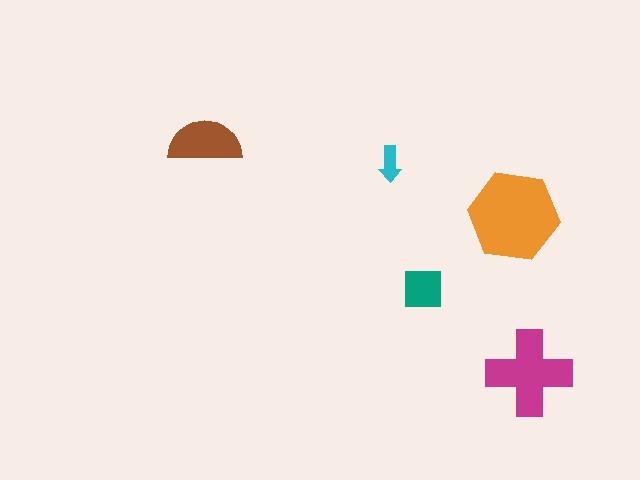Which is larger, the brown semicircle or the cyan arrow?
The brown semicircle.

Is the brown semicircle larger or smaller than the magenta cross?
Smaller.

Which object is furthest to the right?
The magenta cross is rightmost.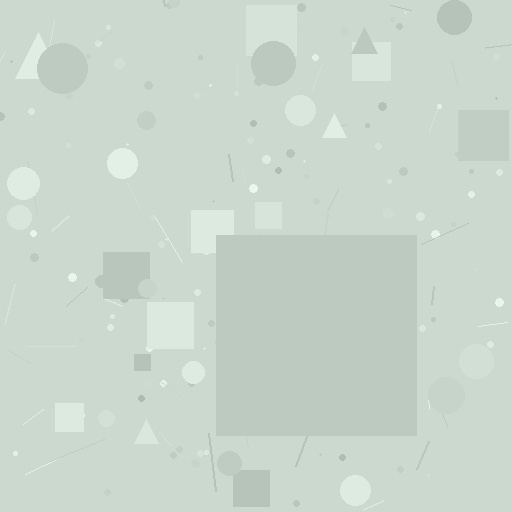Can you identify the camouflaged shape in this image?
The camouflaged shape is a square.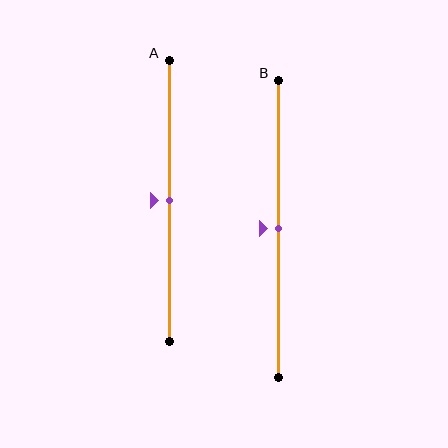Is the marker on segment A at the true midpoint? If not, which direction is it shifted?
Yes, the marker on segment A is at the true midpoint.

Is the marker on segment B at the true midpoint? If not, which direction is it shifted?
Yes, the marker on segment B is at the true midpoint.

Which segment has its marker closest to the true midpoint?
Segment A has its marker closest to the true midpoint.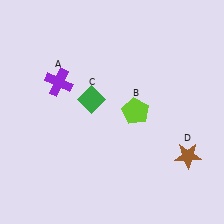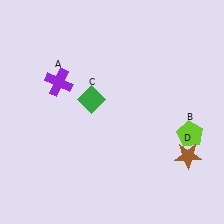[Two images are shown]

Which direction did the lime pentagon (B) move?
The lime pentagon (B) moved right.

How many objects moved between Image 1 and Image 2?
1 object moved between the two images.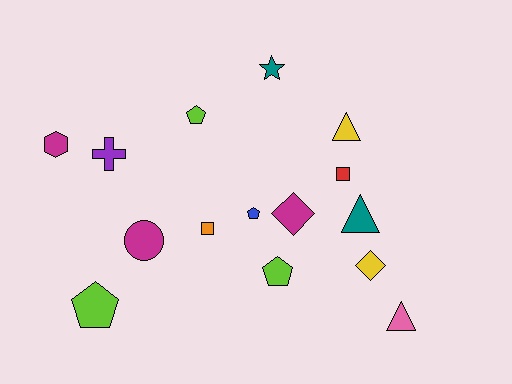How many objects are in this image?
There are 15 objects.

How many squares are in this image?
There are 2 squares.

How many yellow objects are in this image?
There are 2 yellow objects.